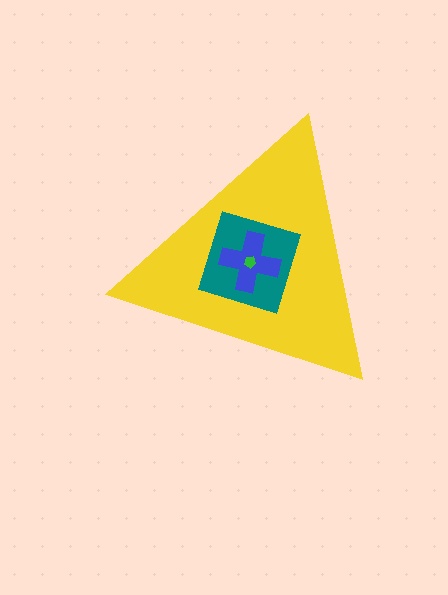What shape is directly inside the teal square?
The blue cross.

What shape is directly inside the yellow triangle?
The teal square.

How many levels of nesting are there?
4.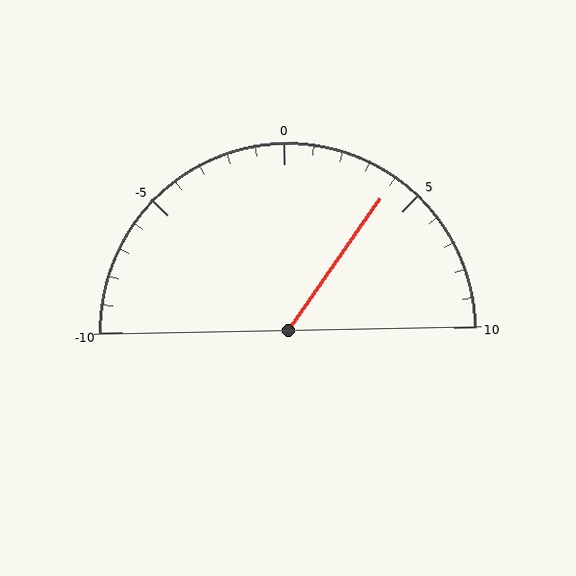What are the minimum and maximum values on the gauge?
The gauge ranges from -10 to 10.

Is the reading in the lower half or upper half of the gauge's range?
The reading is in the upper half of the range (-10 to 10).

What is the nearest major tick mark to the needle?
The nearest major tick mark is 5.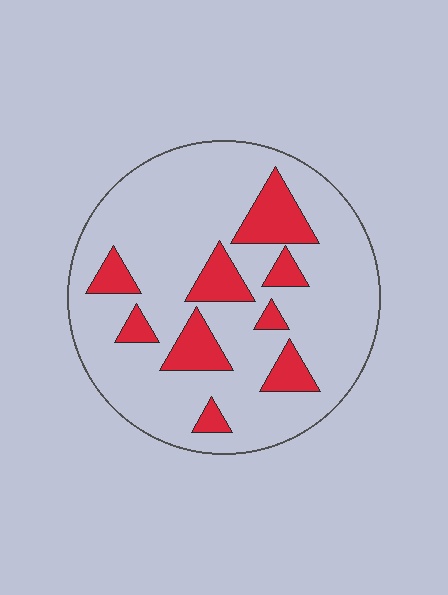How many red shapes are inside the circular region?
9.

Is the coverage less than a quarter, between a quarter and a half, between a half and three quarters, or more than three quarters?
Less than a quarter.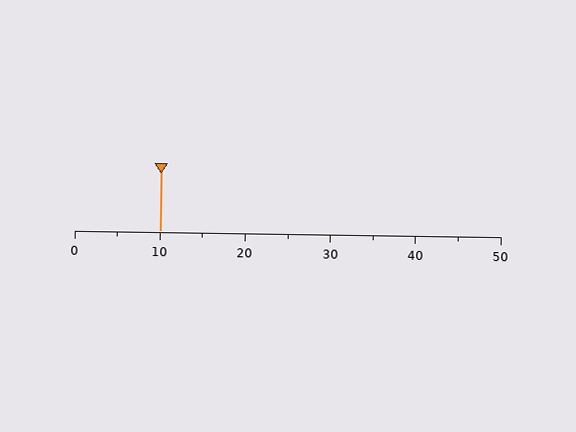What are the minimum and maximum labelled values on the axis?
The axis runs from 0 to 50.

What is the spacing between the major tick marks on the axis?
The major ticks are spaced 10 apart.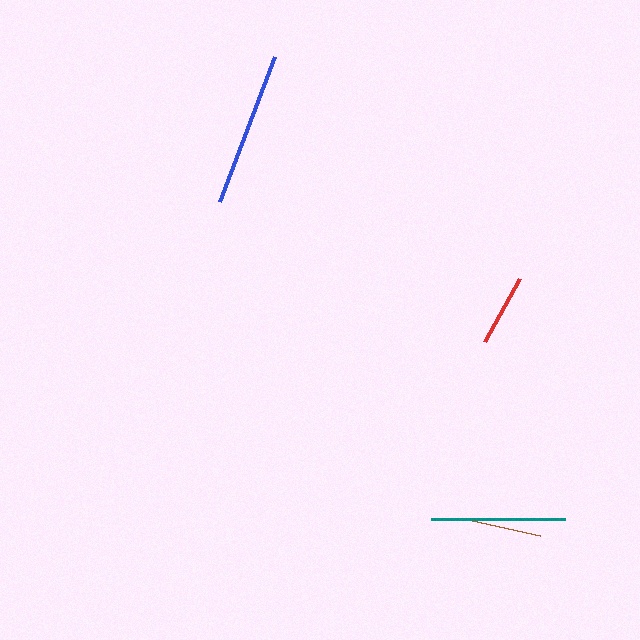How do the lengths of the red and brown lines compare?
The red and brown lines are approximately the same length.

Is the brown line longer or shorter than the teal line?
The teal line is longer than the brown line.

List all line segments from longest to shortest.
From longest to shortest: blue, teal, red, brown.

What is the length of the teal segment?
The teal segment is approximately 134 pixels long.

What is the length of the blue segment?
The blue segment is approximately 155 pixels long.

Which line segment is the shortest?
The brown line is the shortest at approximately 70 pixels.